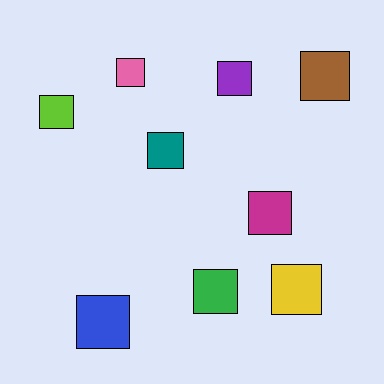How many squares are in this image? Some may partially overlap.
There are 9 squares.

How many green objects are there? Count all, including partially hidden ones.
There is 1 green object.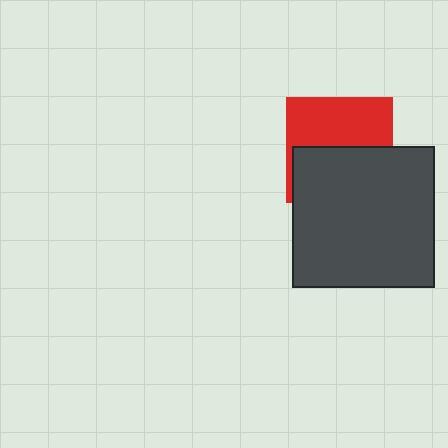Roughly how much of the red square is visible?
About half of it is visible (roughly 48%).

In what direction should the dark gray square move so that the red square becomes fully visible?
The dark gray square should move down. That is the shortest direction to clear the overlap and leave the red square fully visible.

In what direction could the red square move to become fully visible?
The red square could move up. That would shift it out from behind the dark gray square entirely.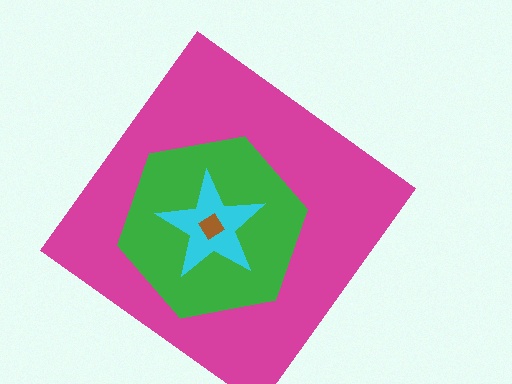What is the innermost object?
The brown diamond.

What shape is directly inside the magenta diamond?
The green hexagon.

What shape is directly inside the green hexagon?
The cyan star.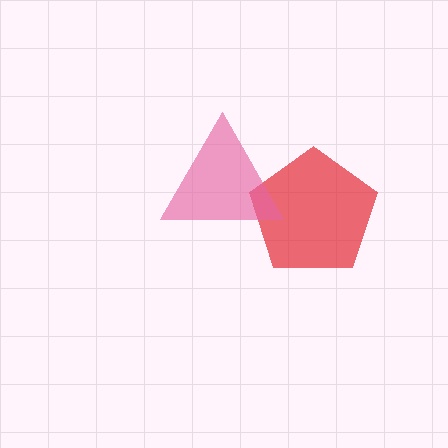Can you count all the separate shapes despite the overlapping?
Yes, there are 2 separate shapes.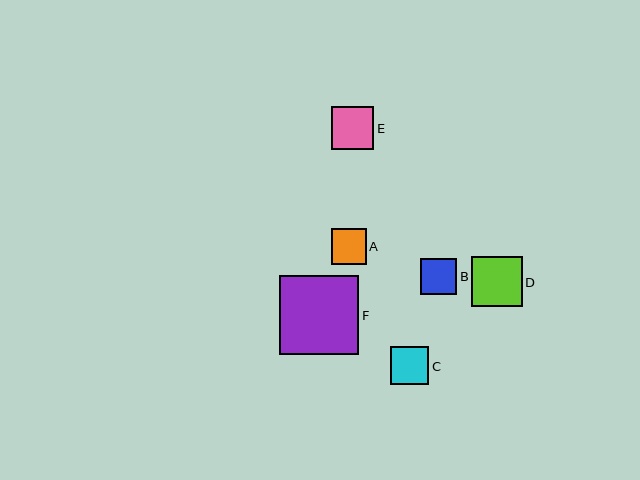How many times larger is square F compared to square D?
Square F is approximately 1.6 times the size of square D.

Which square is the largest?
Square F is the largest with a size of approximately 79 pixels.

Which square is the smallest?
Square A is the smallest with a size of approximately 35 pixels.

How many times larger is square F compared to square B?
Square F is approximately 2.2 times the size of square B.